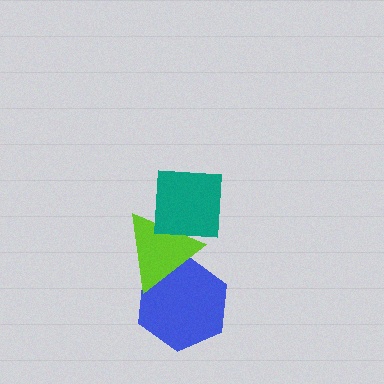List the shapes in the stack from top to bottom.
From top to bottom: the teal square, the lime triangle, the blue hexagon.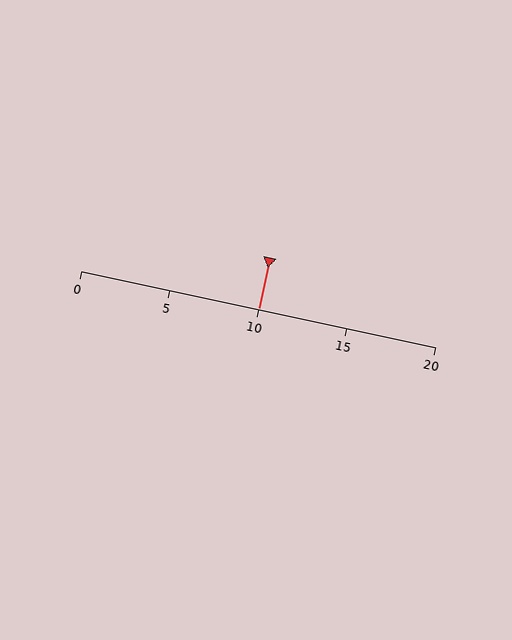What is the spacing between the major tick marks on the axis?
The major ticks are spaced 5 apart.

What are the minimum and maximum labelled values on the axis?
The axis runs from 0 to 20.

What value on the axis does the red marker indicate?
The marker indicates approximately 10.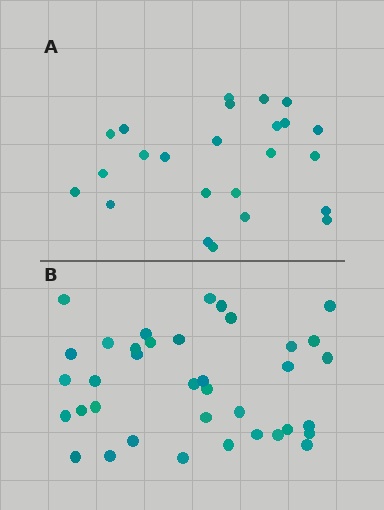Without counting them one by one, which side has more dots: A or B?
Region B (the bottom region) has more dots.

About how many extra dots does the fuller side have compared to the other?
Region B has approximately 15 more dots than region A.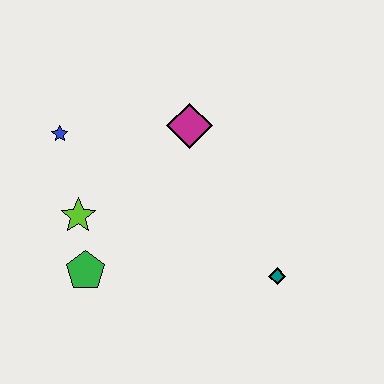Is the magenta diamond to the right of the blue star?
Yes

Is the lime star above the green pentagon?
Yes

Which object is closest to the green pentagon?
The lime star is closest to the green pentagon.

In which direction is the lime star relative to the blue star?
The lime star is below the blue star.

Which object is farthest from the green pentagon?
The teal diamond is farthest from the green pentagon.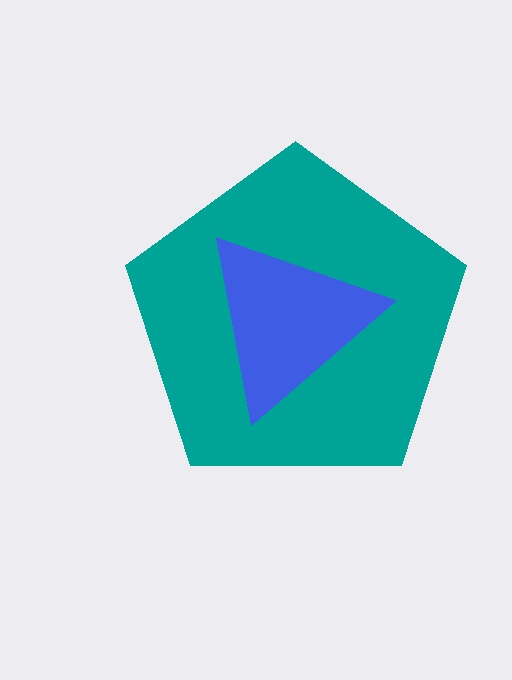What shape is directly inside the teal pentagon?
The blue triangle.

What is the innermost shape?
The blue triangle.